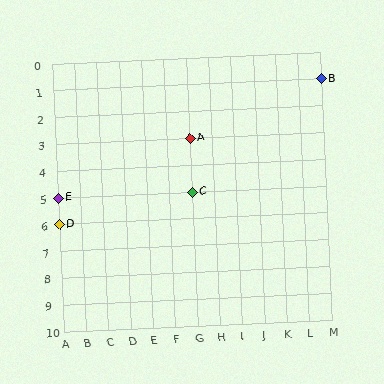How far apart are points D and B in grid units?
Points D and B are 12 columns and 5 rows apart (about 13.0 grid units diagonally).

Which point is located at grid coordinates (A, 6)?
Point D is at (A, 6).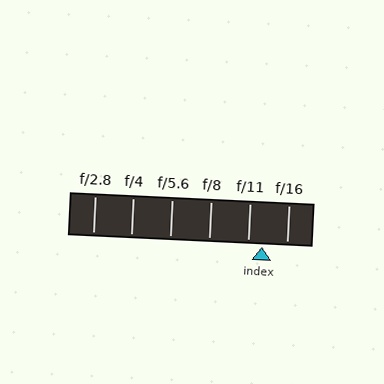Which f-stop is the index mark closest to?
The index mark is closest to f/11.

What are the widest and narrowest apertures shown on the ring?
The widest aperture shown is f/2.8 and the narrowest is f/16.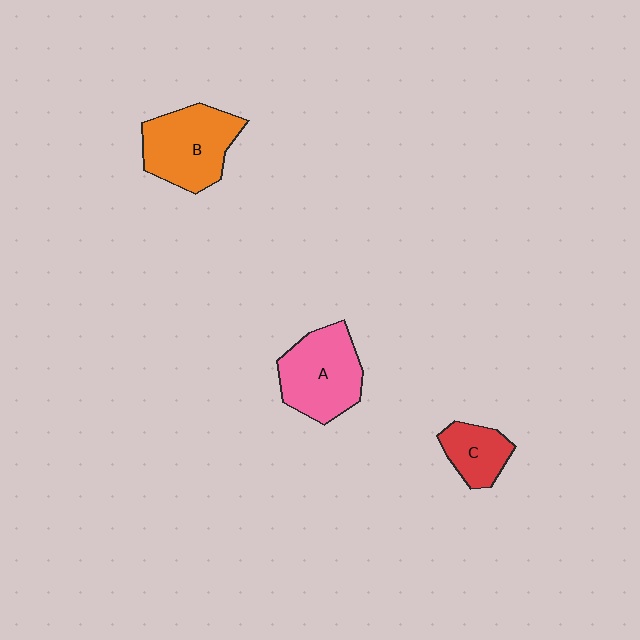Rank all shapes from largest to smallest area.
From largest to smallest: B (orange), A (pink), C (red).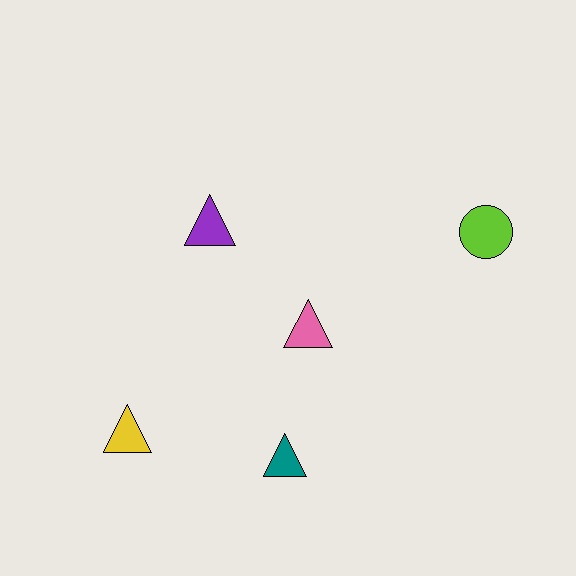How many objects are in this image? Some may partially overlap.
There are 5 objects.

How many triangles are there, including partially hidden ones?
There are 4 triangles.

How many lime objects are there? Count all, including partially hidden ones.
There is 1 lime object.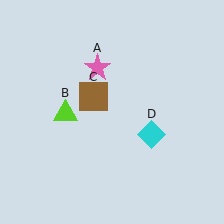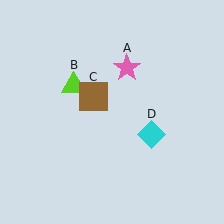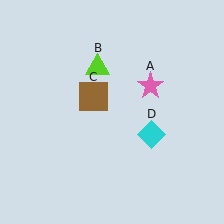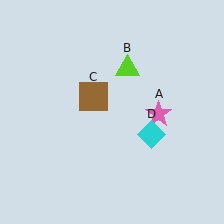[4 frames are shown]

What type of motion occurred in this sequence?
The pink star (object A), lime triangle (object B) rotated clockwise around the center of the scene.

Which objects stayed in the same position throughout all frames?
Brown square (object C) and cyan diamond (object D) remained stationary.